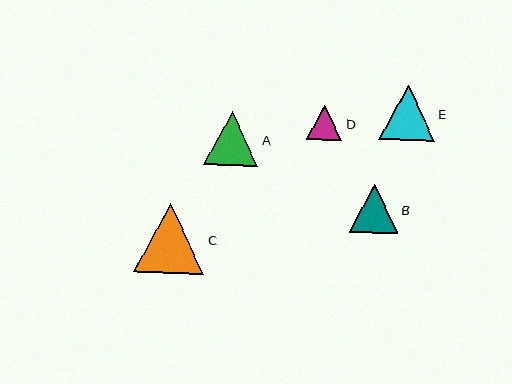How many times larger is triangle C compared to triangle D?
Triangle C is approximately 2.0 times the size of triangle D.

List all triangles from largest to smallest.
From largest to smallest: C, E, A, B, D.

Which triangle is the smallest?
Triangle D is the smallest with a size of approximately 35 pixels.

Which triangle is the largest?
Triangle C is the largest with a size of approximately 70 pixels.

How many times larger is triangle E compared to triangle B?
Triangle E is approximately 1.2 times the size of triangle B.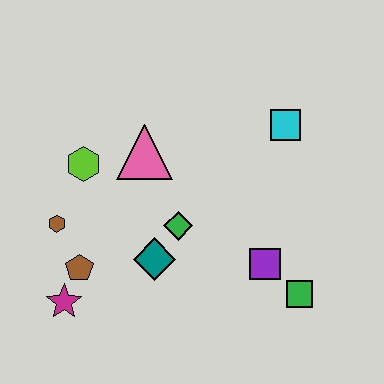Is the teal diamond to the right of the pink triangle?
Yes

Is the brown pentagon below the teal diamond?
Yes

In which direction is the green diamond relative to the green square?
The green diamond is to the left of the green square.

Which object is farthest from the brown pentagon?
The cyan square is farthest from the brown pentagon.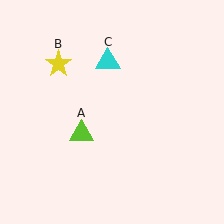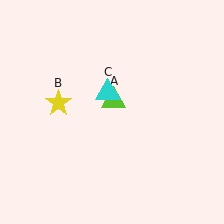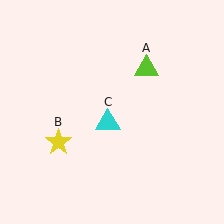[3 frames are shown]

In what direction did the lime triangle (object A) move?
The lime triangle (object A) moved up and to the right.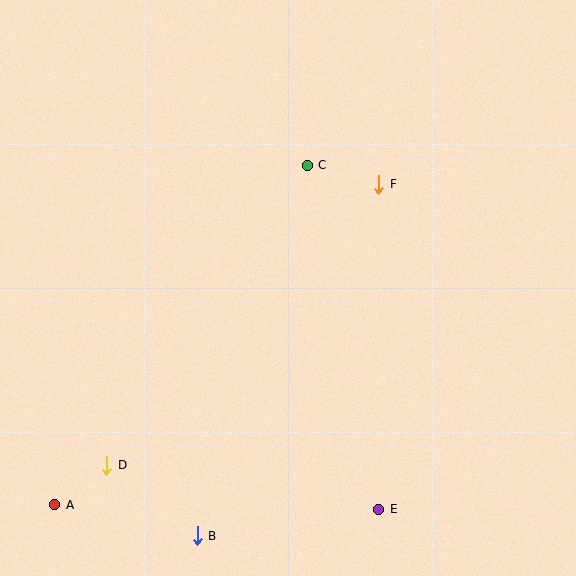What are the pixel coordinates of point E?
Point E is at (379, 509).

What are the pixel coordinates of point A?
Point A is at (55, 505).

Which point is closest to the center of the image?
Point C at (307, 165) is closest to the center.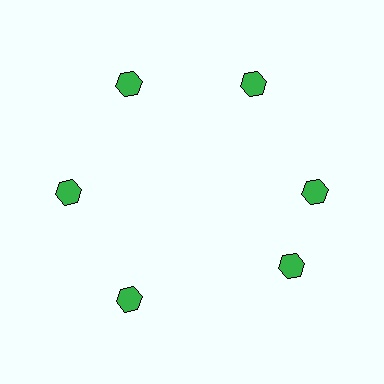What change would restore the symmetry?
The symmetry would be restored by rotating it back into even spacing with its neighbors so that all 6 hexagons sit at equal angles and equal distance from the center.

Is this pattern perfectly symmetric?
No. The 6 green hexagons are arranged in a ring, but one element near the 5 o'clock position is rotated out of alignment along the ring, breaking the 6-fold rotational symmetry.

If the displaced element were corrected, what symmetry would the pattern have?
It would have 6-fold rotational symmetry — the pattern would map onto itself every 60 degrees.